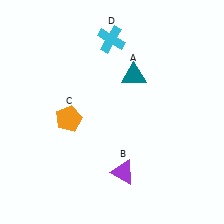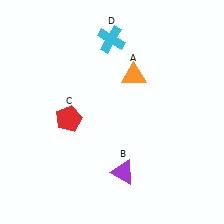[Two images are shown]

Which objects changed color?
A changed from teal to orange. C changed from orange to red.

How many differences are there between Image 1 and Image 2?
There are 2 differences between the two images.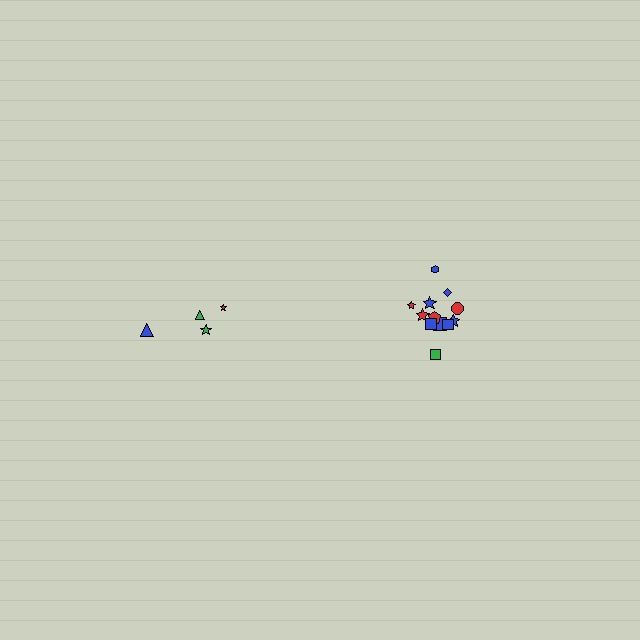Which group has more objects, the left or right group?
The right group.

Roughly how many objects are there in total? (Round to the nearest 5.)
Roughly 15 objects in total.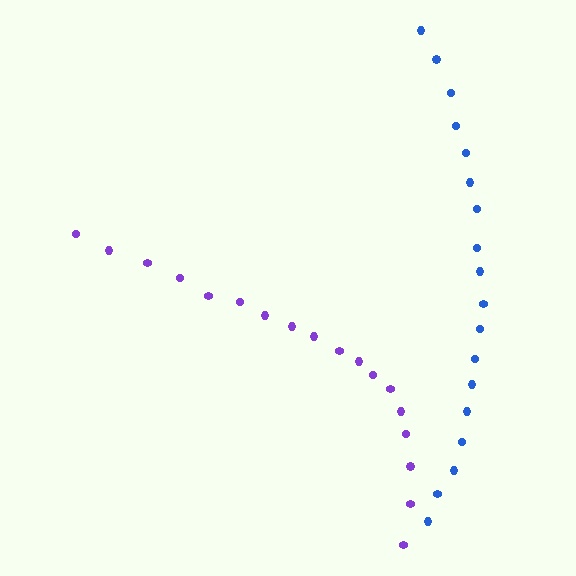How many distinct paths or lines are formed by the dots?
There are 2 distinct paths.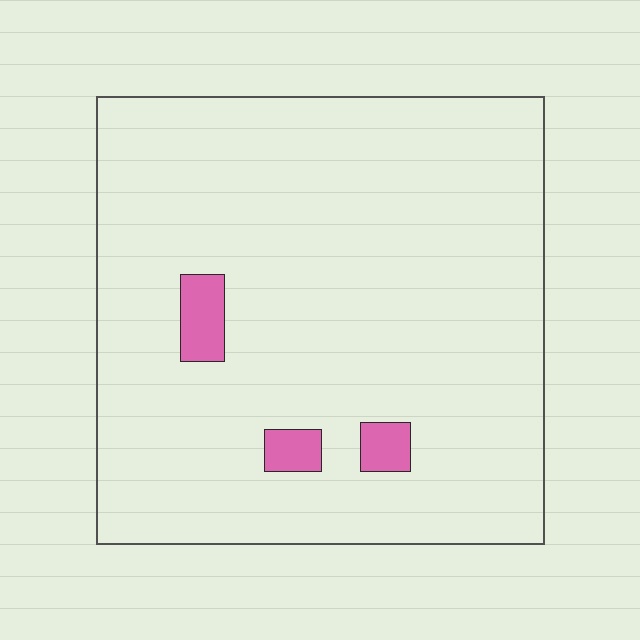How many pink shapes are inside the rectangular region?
3.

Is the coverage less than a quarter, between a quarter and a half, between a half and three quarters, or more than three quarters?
Less than a quarter.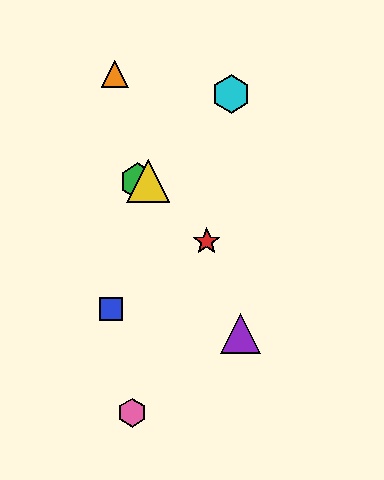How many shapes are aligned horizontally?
2 shapes (the green hexagon, the yellow triangle) are aligned horizontally.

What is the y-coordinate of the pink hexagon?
The pink hexagon is at y≈413.